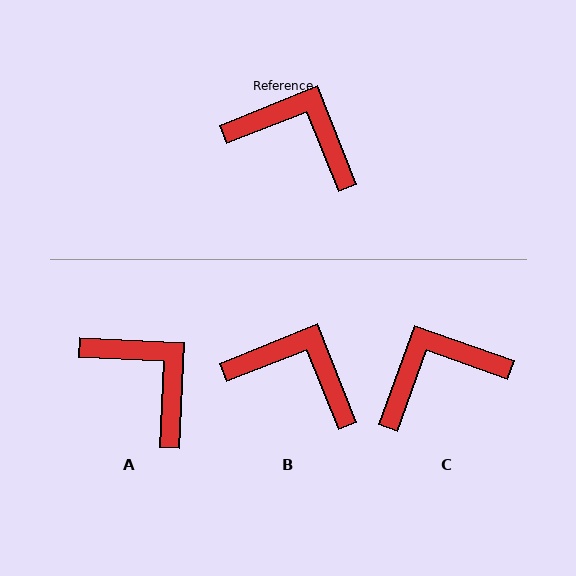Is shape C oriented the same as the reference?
No, it is off by about 49 degrees.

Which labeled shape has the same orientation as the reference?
B.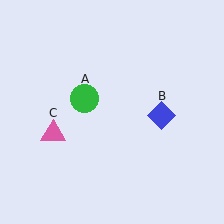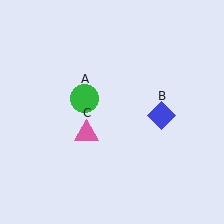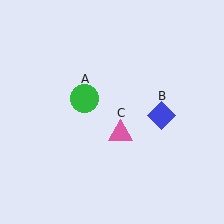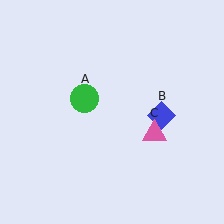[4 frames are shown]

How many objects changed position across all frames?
1 object changed position: pink triangle (object C).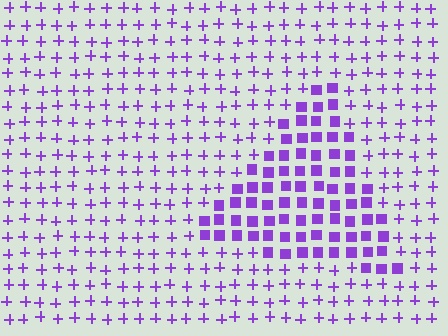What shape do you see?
I see a triangle.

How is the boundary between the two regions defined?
The boundary is defined by a change in element shape: squares inside vs. plus signs outside. All elements share the same color and spacing.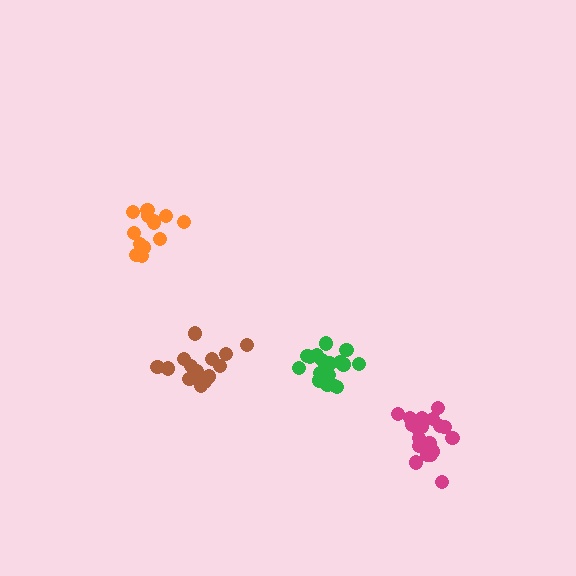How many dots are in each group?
Group 1: 15 dots, Group 2: 17 dots, Group 3: 19 dots, Group 4: 13 dots (64 total).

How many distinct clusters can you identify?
There are 4 distinct clusters.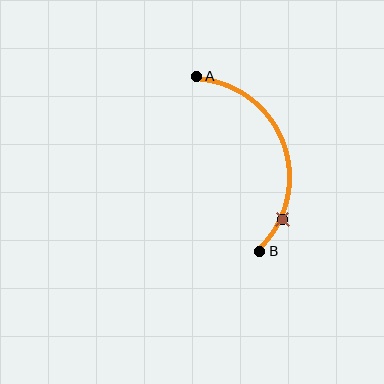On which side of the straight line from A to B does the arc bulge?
The arc bulges to the right of the straight line connecting A and B.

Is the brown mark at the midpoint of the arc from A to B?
No. The brown mark lies on the arc but is closer to endpoint B. The arc midpoint would be at the point on the curve equidistant along the arc from both A and B.